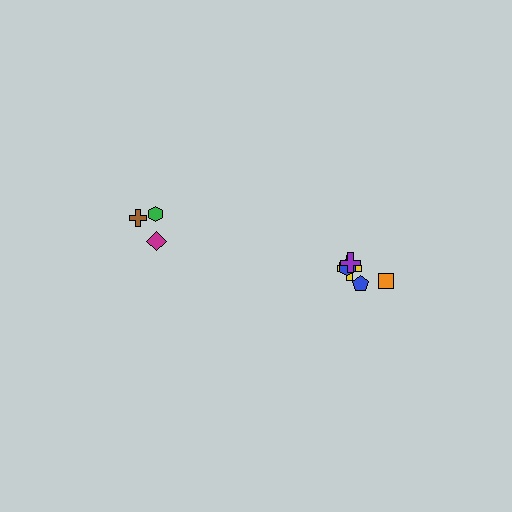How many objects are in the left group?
There are 3 objects.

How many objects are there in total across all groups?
There are 8 objects.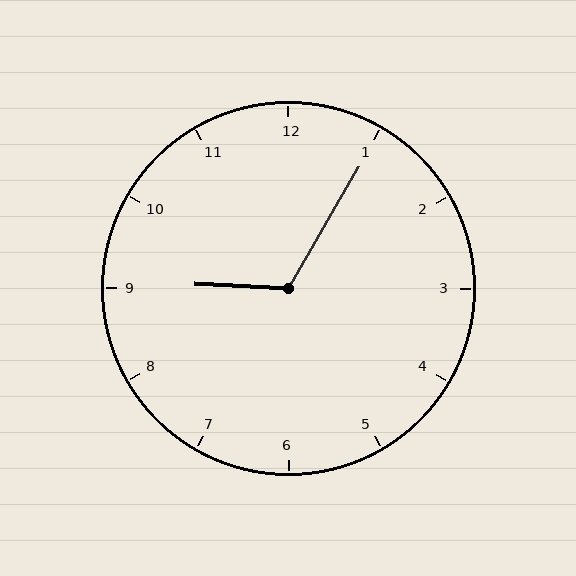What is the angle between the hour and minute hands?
Approximately 118 degrees.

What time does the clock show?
9:05.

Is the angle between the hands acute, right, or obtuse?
It is obtuse.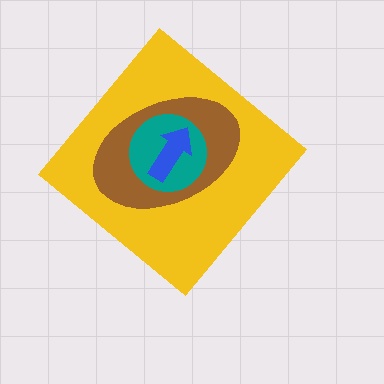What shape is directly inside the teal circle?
The blue arrow.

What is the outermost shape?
The yellow diamond.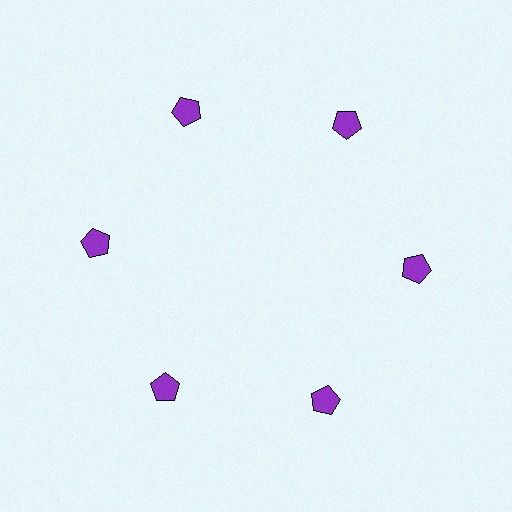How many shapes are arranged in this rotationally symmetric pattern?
There are 6 shapes, arranged in 6 groups of 1.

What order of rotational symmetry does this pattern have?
This pattern has 6-fold rotational symmetry.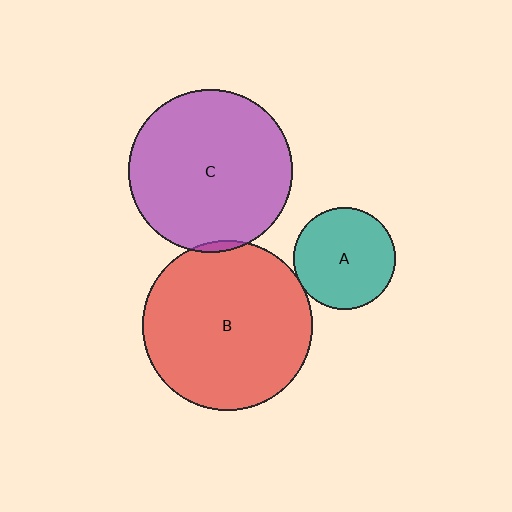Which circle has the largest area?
Circle B (red).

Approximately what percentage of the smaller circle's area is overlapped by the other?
Approximately 5%.